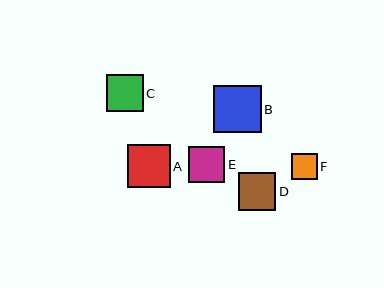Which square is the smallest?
Square F is the smallest with a size of approximately 25 pixels.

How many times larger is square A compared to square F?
Square A is approximately 1.7 times the size of square F.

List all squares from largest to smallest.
From largest to smallest: B, A, D, C, E, F.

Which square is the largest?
Square B is the largest with a size of approximately 48 pixels.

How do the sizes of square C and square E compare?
Square C and square E are approximately the same size.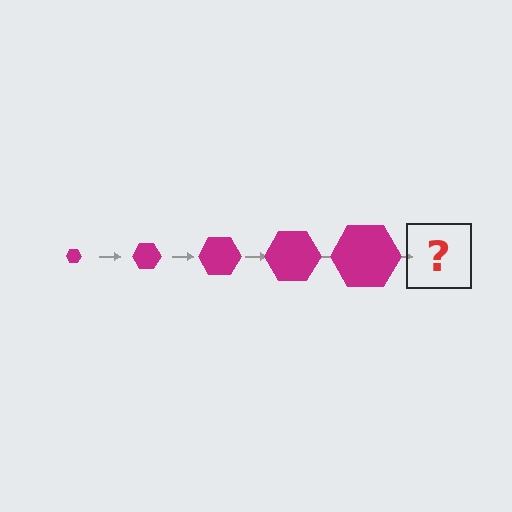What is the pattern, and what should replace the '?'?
The pattern is that the hexagon gets progressively larger each step. The '?' should be a magenta hexagon, larger than the previous one.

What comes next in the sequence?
The next element should be a magenta hexagon, larger than the previous one.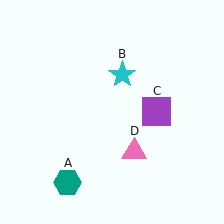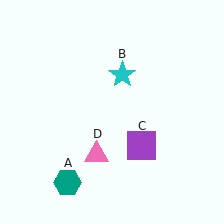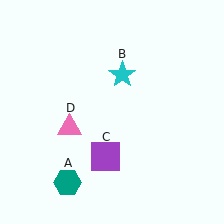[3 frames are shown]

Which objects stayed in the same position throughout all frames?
Teal hexagon (object A) and cyan star (object B) remained stationary.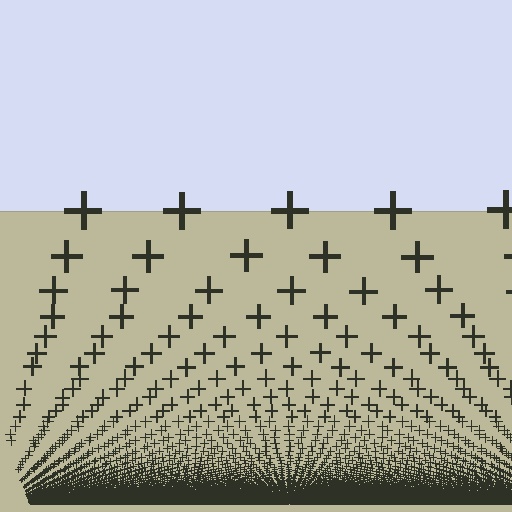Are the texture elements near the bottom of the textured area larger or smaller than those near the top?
Smaller. The gradient is inverted — elements near the bottom are smaller and denser.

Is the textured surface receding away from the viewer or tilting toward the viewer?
The surface appears to tilt toward the viewer. Texture elements get larger and sparser toward the top.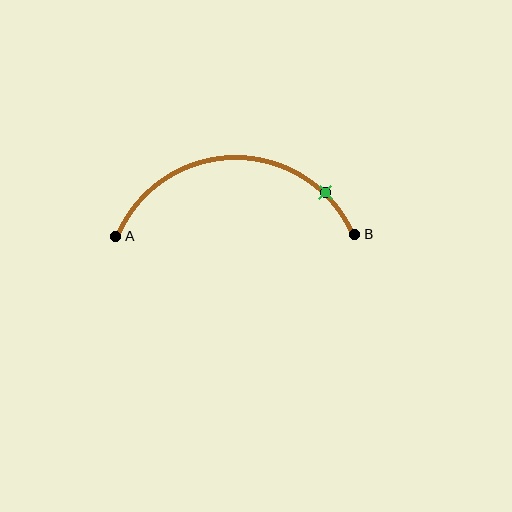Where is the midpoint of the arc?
The arc midpoint is the point on the curve farthest from the straight line joining A and B. It sits above that line.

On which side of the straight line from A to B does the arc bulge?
The arc bulges above the straight line connecting A and B.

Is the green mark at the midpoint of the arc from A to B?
No. The green mark lies on the arc but is closer to endpoint B. The arc midpoint would be at the point on the curve equidistant along the arc from both A and B.